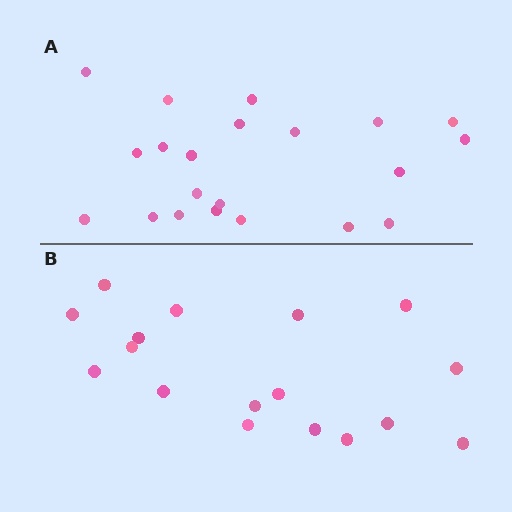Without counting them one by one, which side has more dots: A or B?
Region A (the top region) has more dots.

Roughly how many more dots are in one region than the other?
Region A has about 4 more dots than region B.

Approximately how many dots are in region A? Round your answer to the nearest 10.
About 20 dots. (The exact count is 21, which rounds to 20.)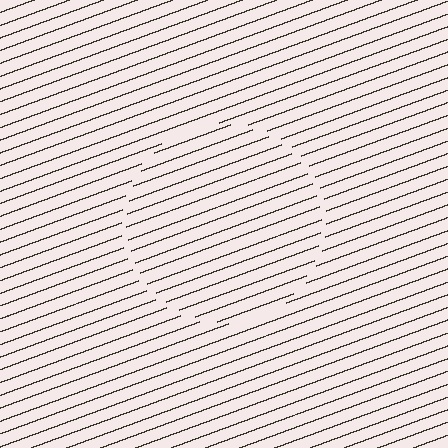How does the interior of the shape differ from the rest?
The interior of the shape contains the same grating, shifted by half a period — the contour is defined by the phase discontinuity where line-ends from the inner and outer gratings abut.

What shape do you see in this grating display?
An illusory circle. The interior of the shape contains the same grating, shifted by half a period — the contour is defined by the phase discontinuity where line-ends from the inner and outer gratings abut.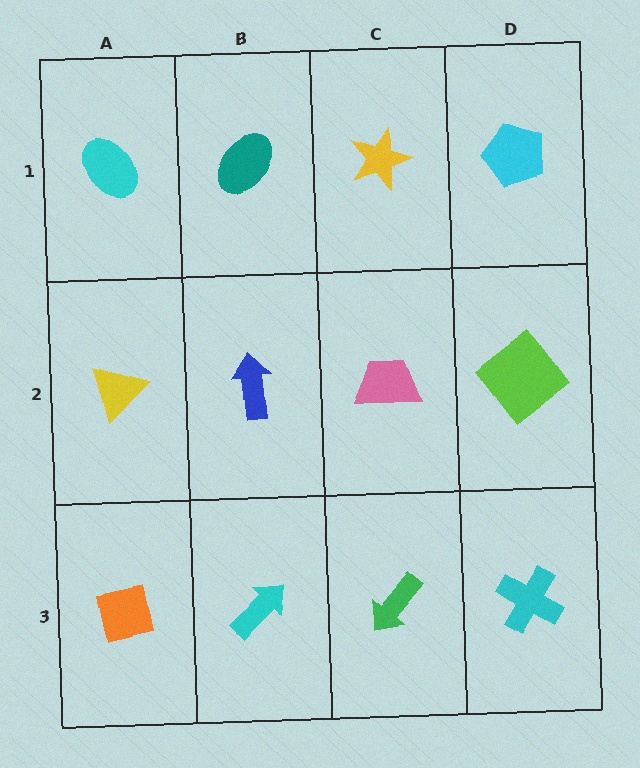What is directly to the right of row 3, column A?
A cyan arrow.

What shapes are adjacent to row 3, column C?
A pink trapezoid (row 2, column C), a cyan arrow (row 3, column B), a cyan cross (row 3, column D).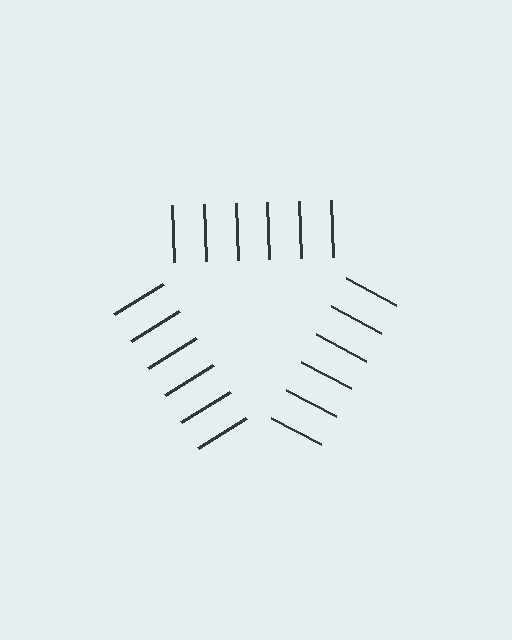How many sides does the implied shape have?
3 sides — the line-ends trace a triangle.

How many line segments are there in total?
18 — 6 along each of the 3 edges.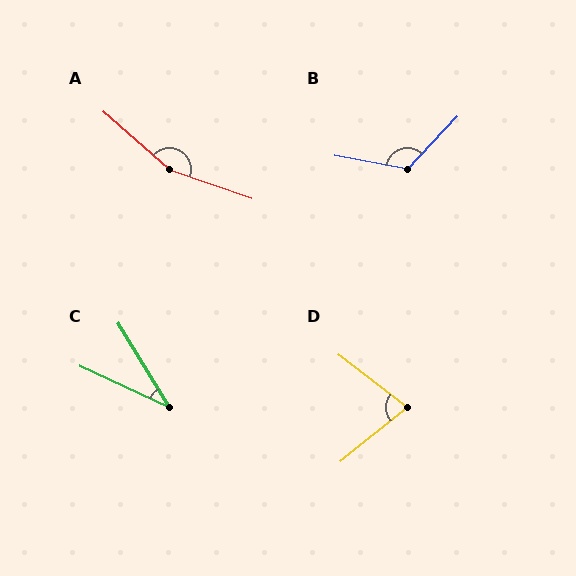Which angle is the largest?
A, at approximately 157 degrees.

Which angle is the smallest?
C, at approximately 34 degrees.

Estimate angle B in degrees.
Approximately 123 degrees.